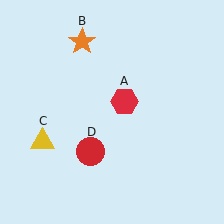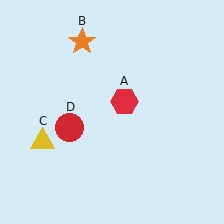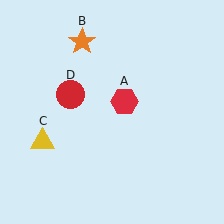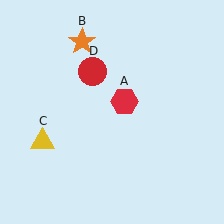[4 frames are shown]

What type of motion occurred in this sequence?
The red circle (object D) rotated clockwise around the center of the scene.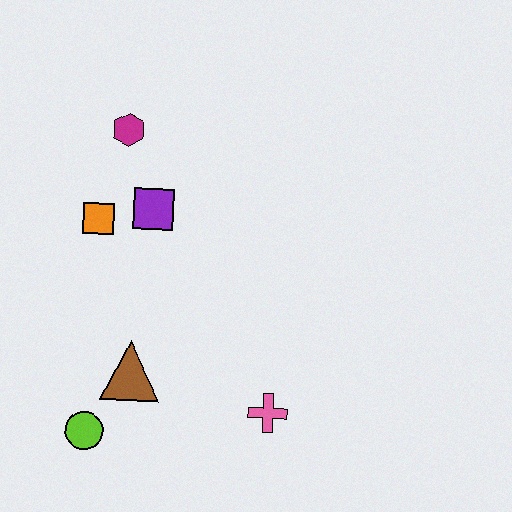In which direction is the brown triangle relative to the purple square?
The brown triangle is below the purple square.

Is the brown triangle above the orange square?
No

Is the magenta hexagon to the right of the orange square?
Yes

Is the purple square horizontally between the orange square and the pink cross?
Yes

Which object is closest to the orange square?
The purple square is closest to the orange square.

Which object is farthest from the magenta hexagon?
The pink cross is farthest from the magenta hexagon.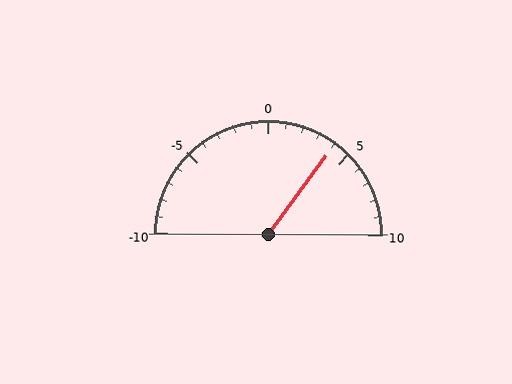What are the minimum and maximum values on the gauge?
The gauge ranges from -10 to 10.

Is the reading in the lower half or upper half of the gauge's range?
The reading is in the upper half of the range (-10 to 10).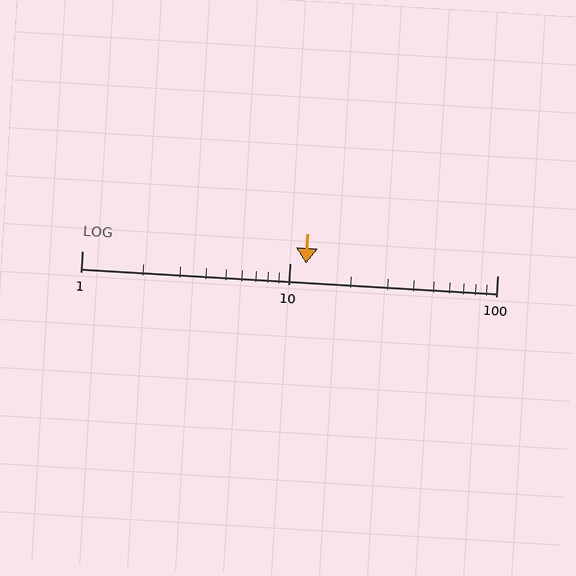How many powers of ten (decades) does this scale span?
The scale spans 2 decades, from 1 to 100.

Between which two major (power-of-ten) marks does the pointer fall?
The pointer is between 10 and 100.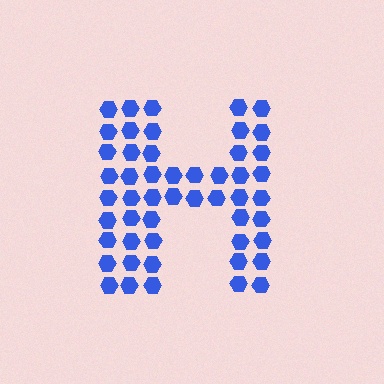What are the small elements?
The small elements are hexagons.